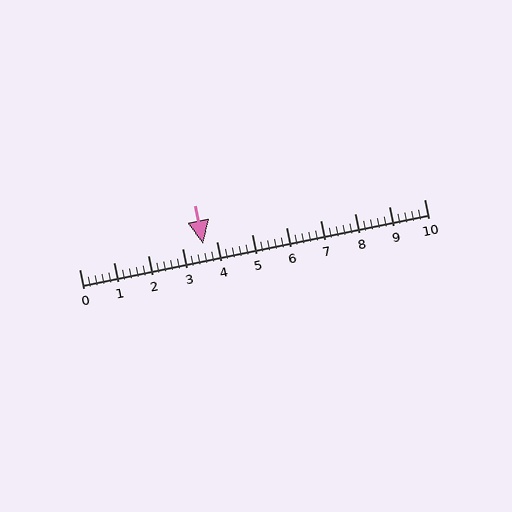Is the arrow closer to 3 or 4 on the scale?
The arrow is closer to 4.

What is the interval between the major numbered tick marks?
The major tick marks are spaced 1 units apart.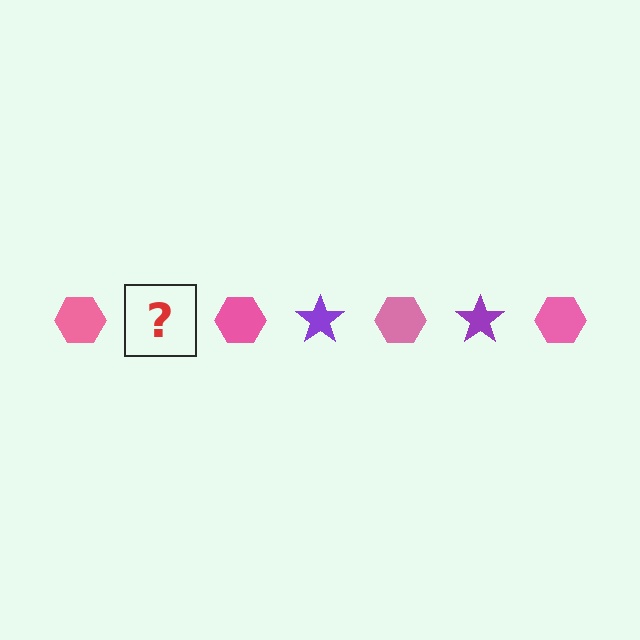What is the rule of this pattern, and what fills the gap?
The rule is that the pattern alternates between pink hexagon and purple star. The gap should be filled with a purple star.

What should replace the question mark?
The question mark should be replaced with a purple star.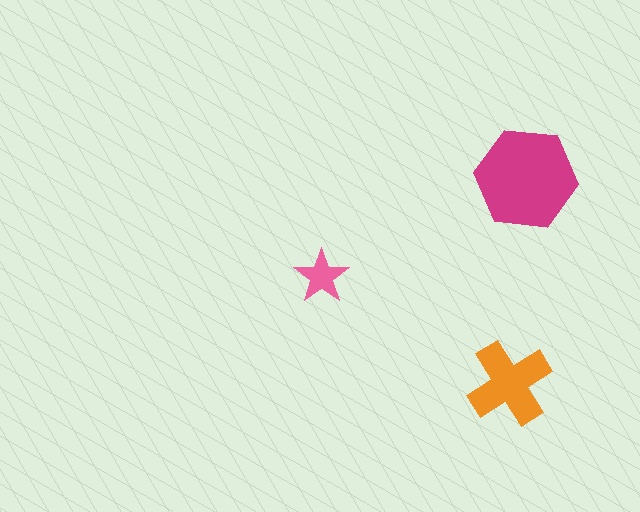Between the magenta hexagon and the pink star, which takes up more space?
The magenta hexagon.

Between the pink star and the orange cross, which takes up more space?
The orange cross.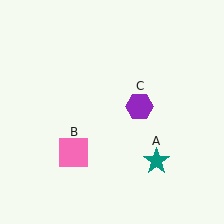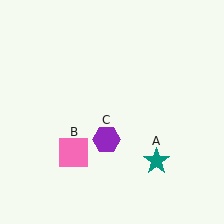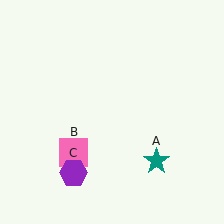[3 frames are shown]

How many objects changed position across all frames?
1 object changed position: purple hexagon (object C).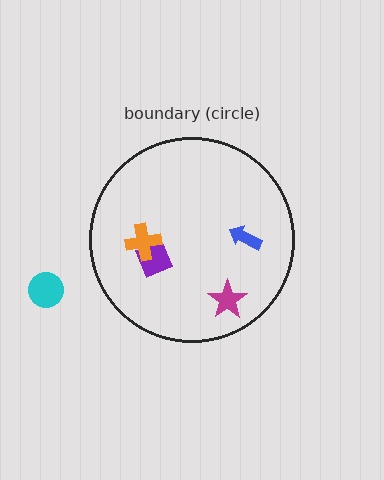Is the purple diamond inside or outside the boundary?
Inside.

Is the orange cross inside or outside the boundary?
Inside.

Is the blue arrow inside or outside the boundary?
Inside.